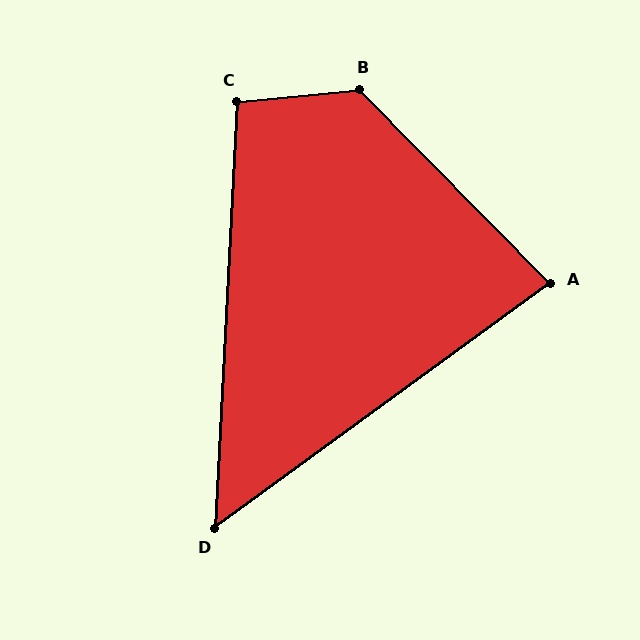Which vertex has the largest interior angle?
B, at approximately 129 degrees.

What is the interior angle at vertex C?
Approximately 99 degrees (obtuse).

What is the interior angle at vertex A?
Approximately 81 degrees (acute).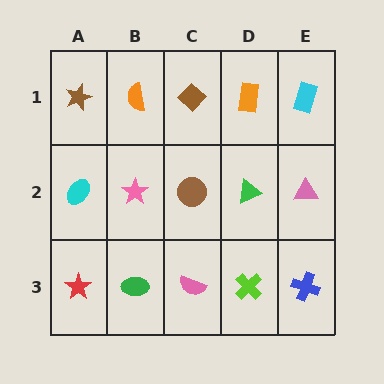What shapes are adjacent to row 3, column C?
A brown circle (row 2, column C), a green ellipse (row 3, column B), a lime cross (row 3, column D).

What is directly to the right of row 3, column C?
A lime cross.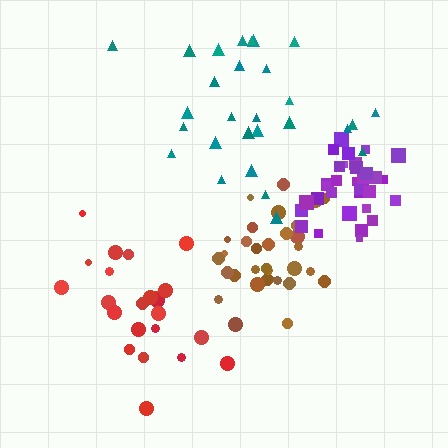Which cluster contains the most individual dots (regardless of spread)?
Purple (35).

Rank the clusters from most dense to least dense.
purple, brown, red, teal.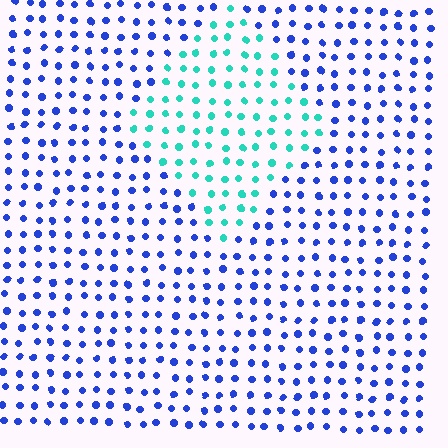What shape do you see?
I see a diamond.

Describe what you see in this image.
The image is filled with small blue elements in a uniform arrangement. A diamond-shaped region is visible where the elements are tinted to a slightly different hue, forming a subtle color boundary.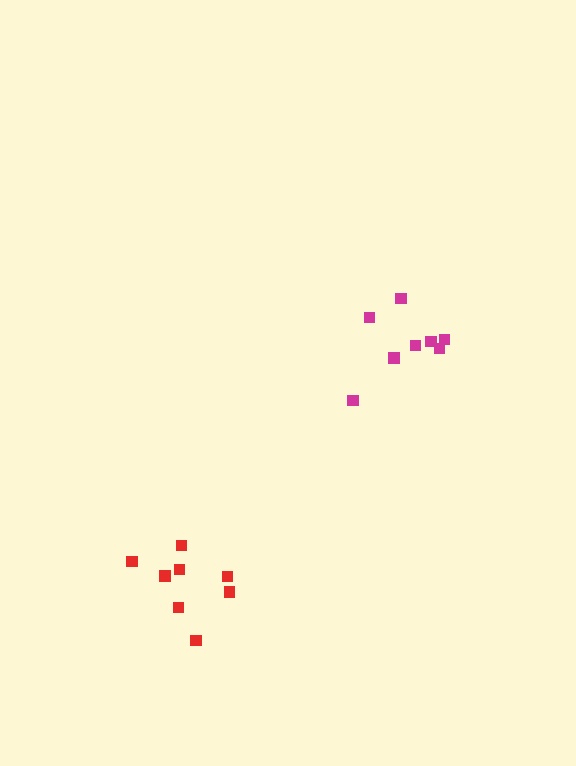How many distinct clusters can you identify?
There are 2 distinct clusters.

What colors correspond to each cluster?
The clusters are colored: magenta, red.